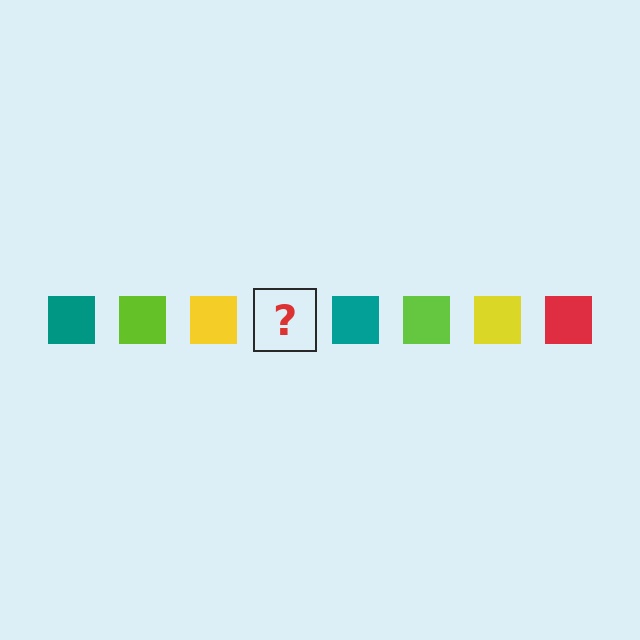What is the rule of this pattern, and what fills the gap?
The rule is that the pattern cycles through teal, lime, yellow, red squares. The gap should be filled with a red square.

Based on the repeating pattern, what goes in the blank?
The blank should be a red square.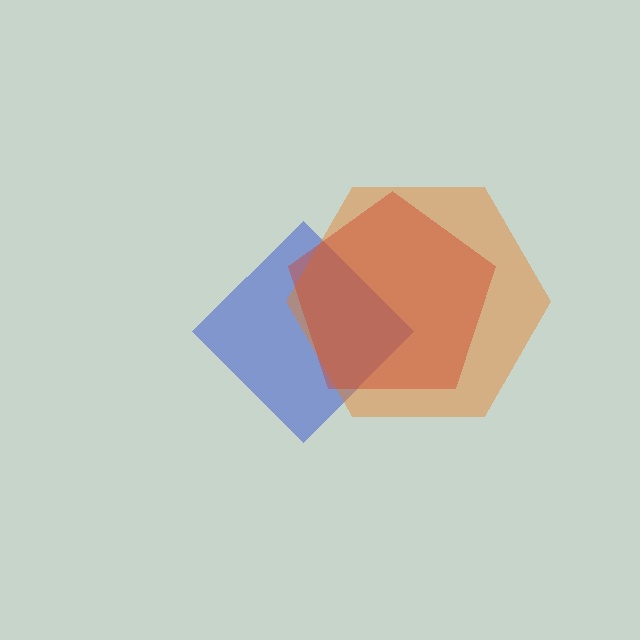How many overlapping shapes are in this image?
There are 3 overlapping shapes in the image.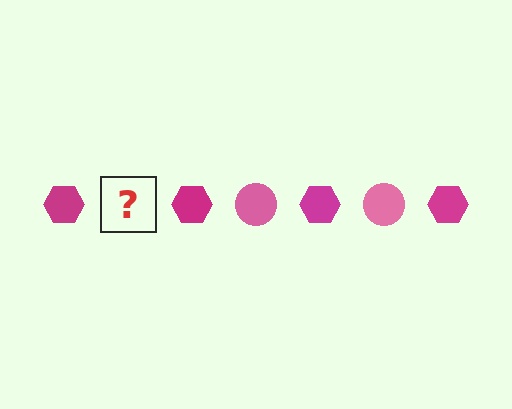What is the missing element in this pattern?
The missing element is a pink circle.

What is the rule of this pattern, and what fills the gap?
The rule is that the pattern alternates between magenta hexagon and pink circle. The gap should be filled with a pink circle.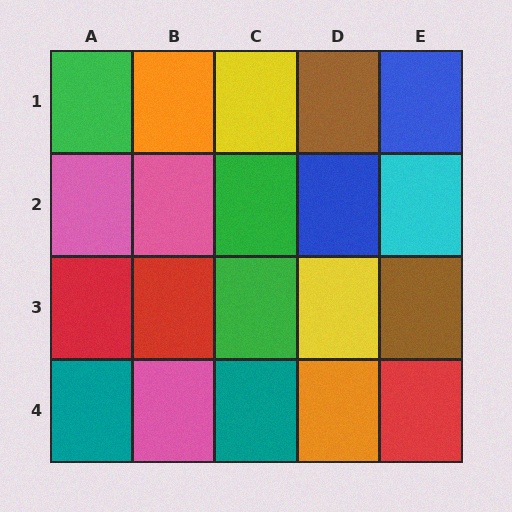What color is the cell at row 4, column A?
Teal.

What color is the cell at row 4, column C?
Teal.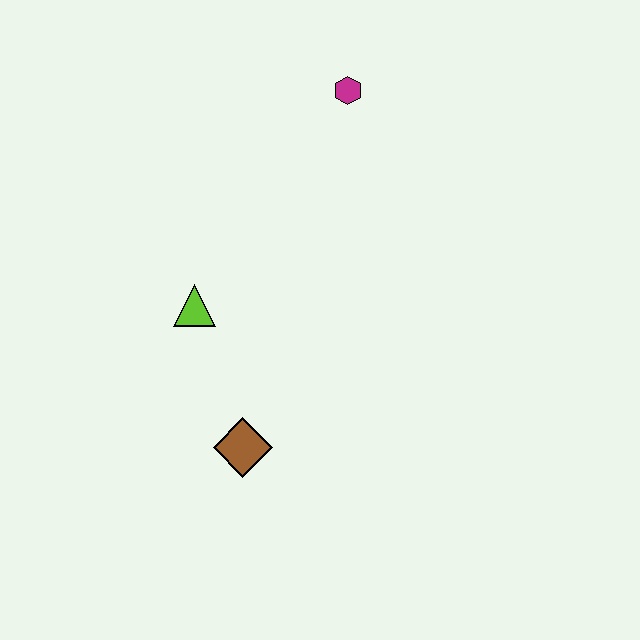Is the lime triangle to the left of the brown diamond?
Yes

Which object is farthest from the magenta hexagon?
The brown diamond is farthest from the magenta hexagon.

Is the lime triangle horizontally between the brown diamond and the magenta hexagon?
No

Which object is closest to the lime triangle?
The brown diamond is closest to the lime triangle.